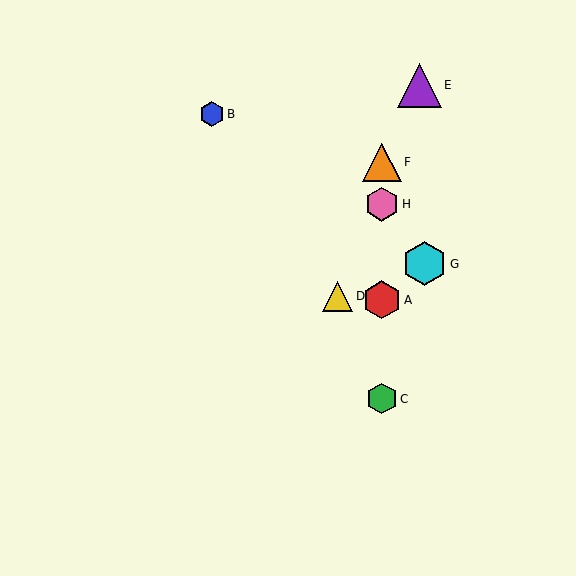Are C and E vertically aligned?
No, C is at x≈382 and E is at x≈419.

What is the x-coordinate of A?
Object A is at x≈382.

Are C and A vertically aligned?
Yes, both are at x≈382.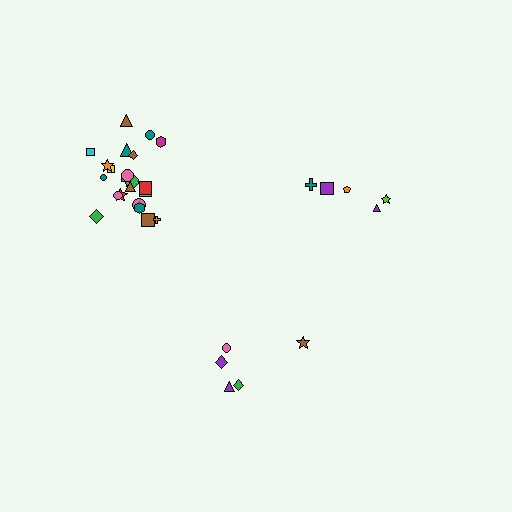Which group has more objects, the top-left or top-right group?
The top-left group.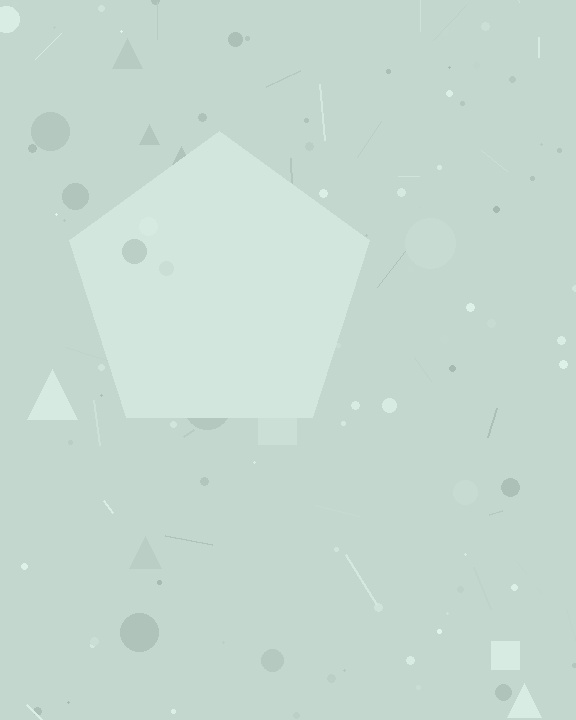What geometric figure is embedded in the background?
A pentagon is embedded in the background.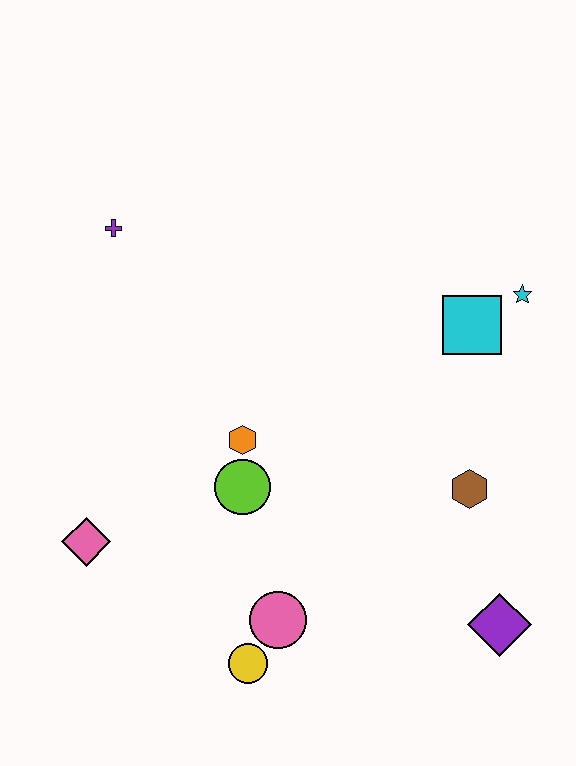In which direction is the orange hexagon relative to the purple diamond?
The orange hexagon is to the left of the purple diamond.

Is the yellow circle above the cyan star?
No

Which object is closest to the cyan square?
The cyan star is closest to the cyan square.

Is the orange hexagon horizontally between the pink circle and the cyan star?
No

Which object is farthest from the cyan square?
The pink diamond is farthest from the cyan square.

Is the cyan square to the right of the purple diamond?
No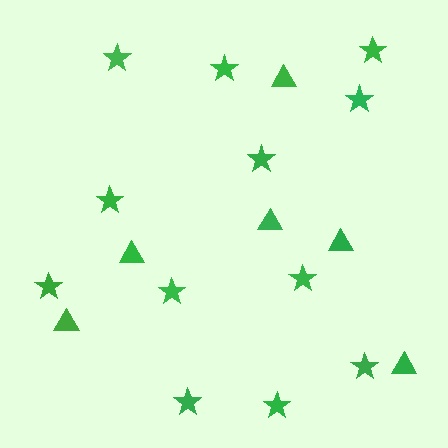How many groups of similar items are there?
There are 2 groups: one group of stars (12) and one group of triangles (6).